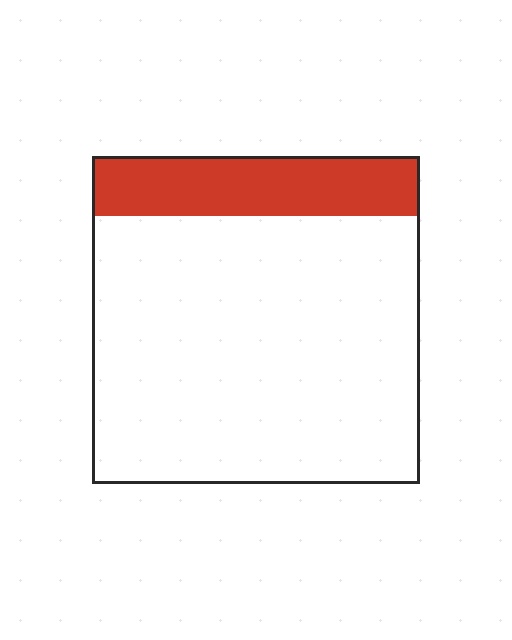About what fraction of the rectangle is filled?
About one sixth (1/6).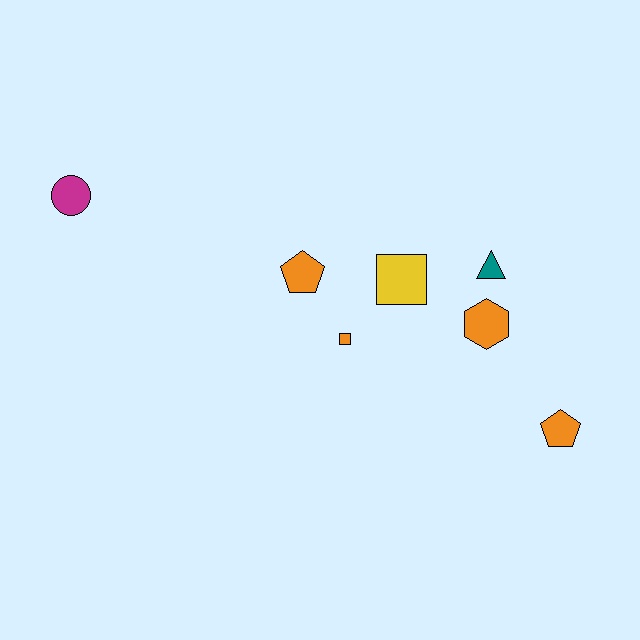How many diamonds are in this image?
There are no diamonds.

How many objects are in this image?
There are 7 objects.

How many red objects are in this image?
There are no red objects.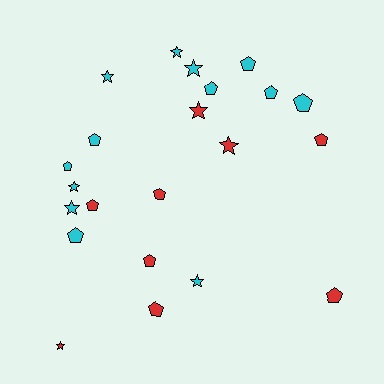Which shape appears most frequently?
Pentagon, with 13 objects.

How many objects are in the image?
There are 22 objects.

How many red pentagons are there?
There are 6 red pentagons.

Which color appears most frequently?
Cyan, with 13 objects.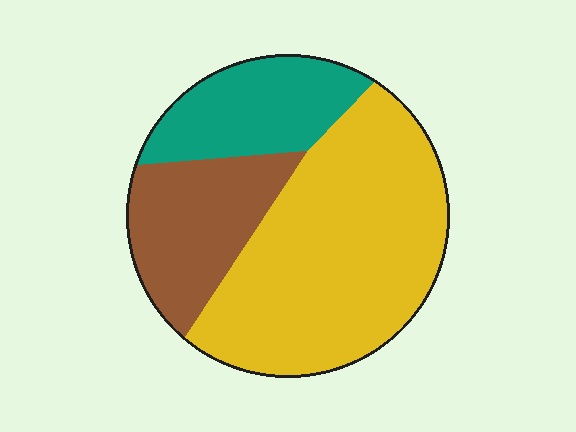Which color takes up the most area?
Yellow, at roughly 55%.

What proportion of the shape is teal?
Teal takes up about one fifth (1/5) of the shape.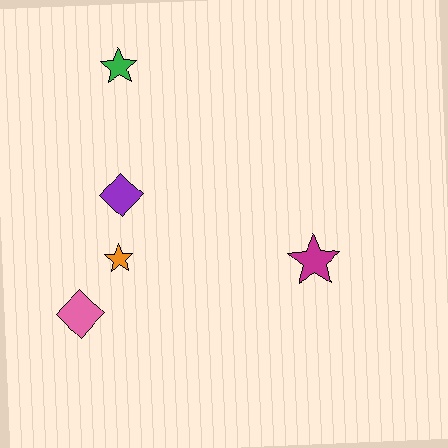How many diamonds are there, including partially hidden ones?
There are 2 diamonds.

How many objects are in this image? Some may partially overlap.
There are 5 objects.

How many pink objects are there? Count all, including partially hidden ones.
There is 1 pink object.